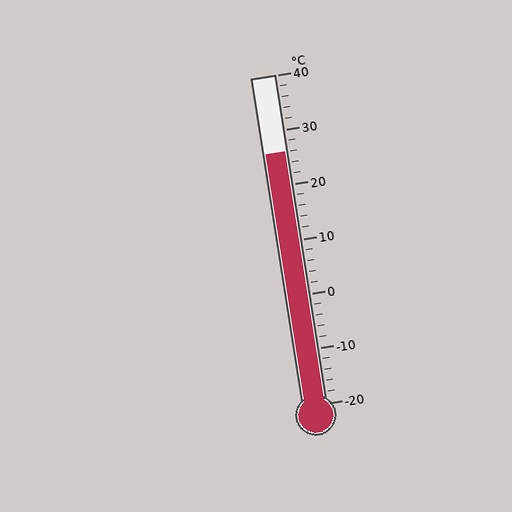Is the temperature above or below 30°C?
The temperature is below 30°C.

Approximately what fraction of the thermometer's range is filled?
The thermometer is filled to approximately 75% of its range.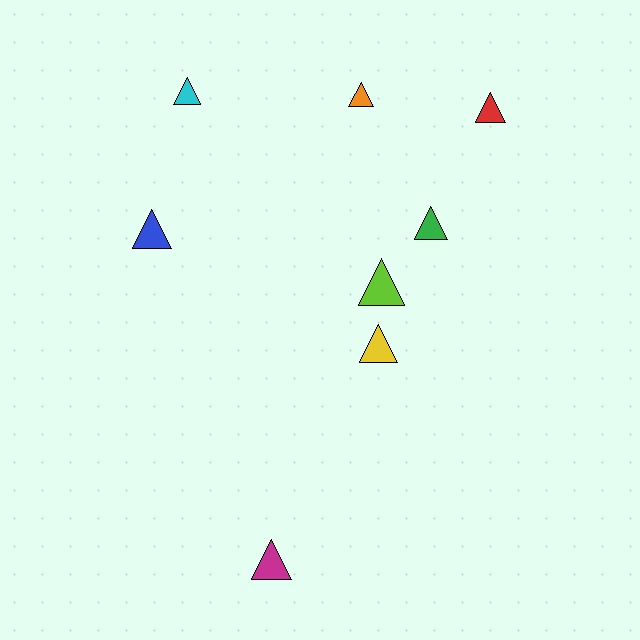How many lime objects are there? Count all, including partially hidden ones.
There is 1 lime object.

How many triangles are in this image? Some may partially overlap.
There are 8 triangles.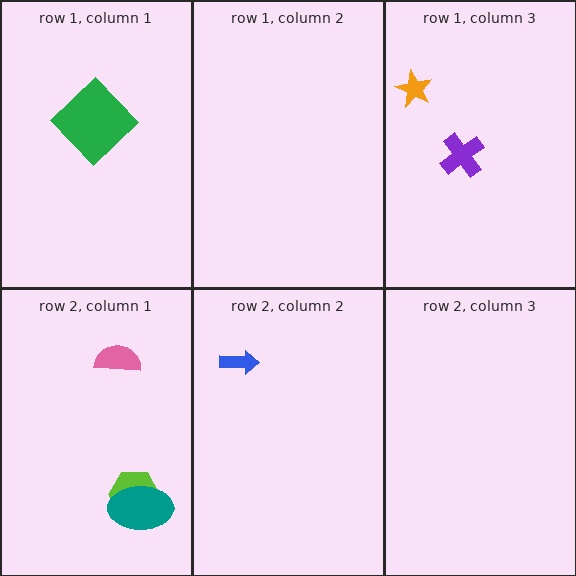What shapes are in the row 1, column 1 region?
The green diamond.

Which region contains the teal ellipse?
The row 2, column 1 region.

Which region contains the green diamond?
The row 1, column 1 region.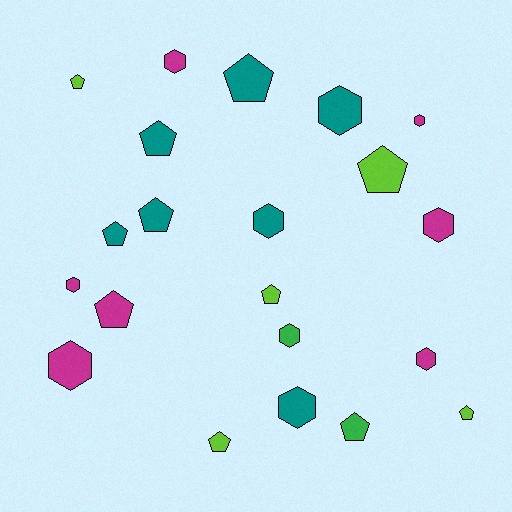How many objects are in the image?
There are 21 objects.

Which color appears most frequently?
Magenta, with 7 objects.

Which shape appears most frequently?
Pentagon, with 11 objects.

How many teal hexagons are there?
There are 3 teal hexagons.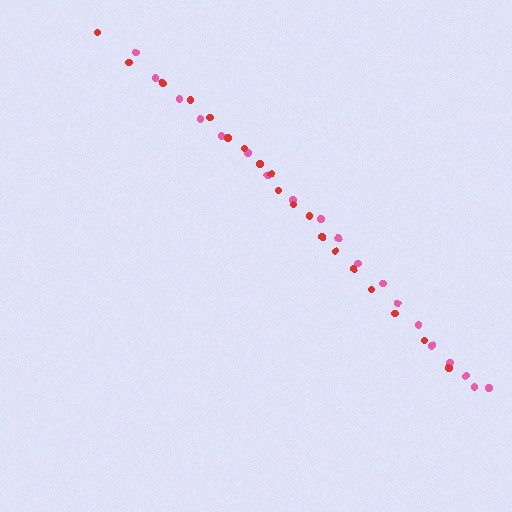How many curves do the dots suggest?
There are 2 distinct paths.